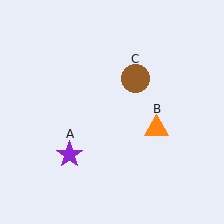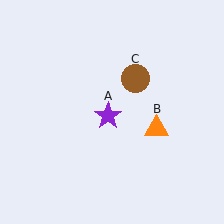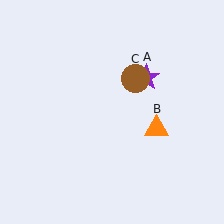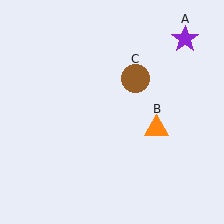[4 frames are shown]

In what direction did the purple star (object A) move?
The purple star (object A) moved up and to the right.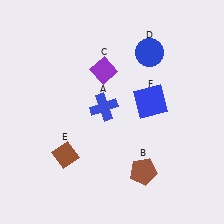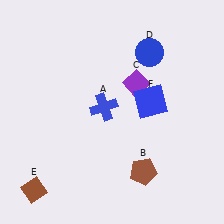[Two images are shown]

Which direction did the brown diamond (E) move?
The brown diamond (E) moved down.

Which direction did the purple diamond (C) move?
The purple diamond (C) moved right.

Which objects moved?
The objects that moved are: the purple diamond (C), the brown diamond (E).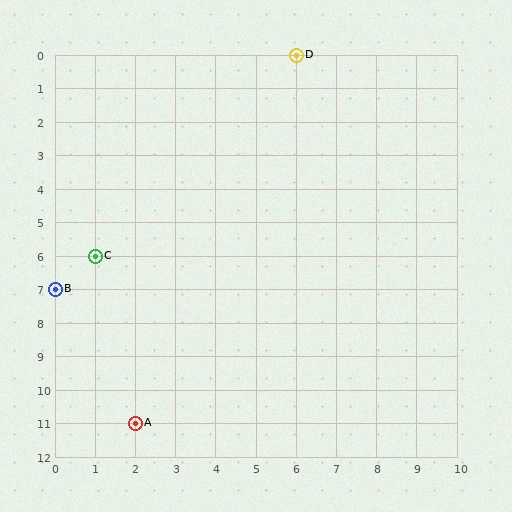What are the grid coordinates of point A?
Point A is at grid coordinates (2, 11).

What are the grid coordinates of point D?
Point D is at grid coordinates (6, 0).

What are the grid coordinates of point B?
Point B is at grid coordinates (0, 7).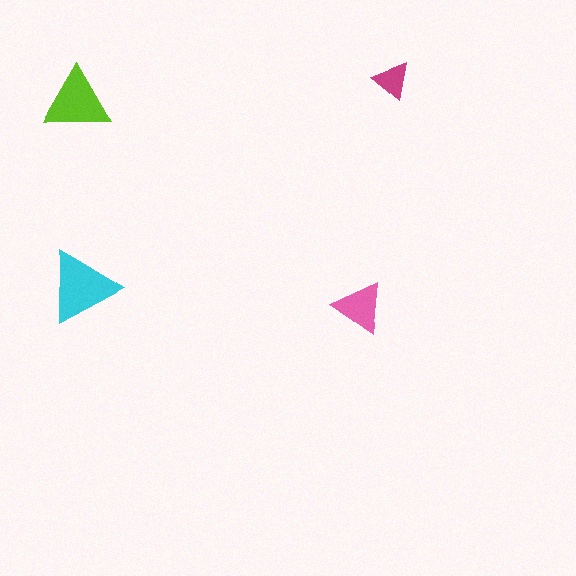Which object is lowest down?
The pink triangle is bottommost.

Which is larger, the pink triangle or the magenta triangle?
The pink one.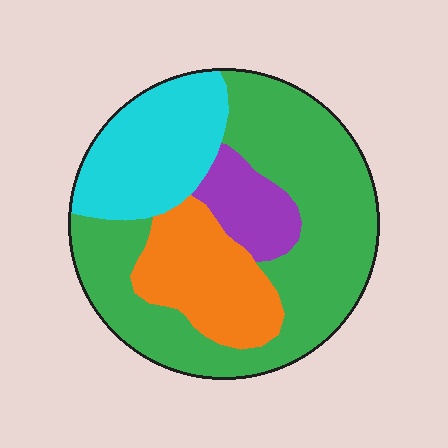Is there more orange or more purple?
Orange.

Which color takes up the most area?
Green, at roughly 50%.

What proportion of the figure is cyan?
Cyan takes up about one fifth (1/5) of the figure.